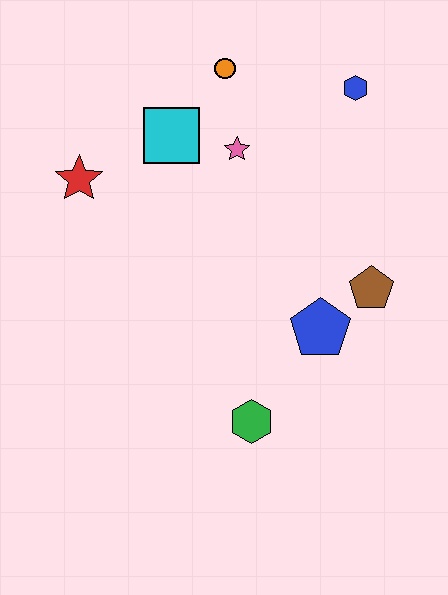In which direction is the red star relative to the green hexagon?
The red star is above the green hexagon.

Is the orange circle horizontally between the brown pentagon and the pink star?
No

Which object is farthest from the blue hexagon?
The green hexagon is farthest from the blue hexagon.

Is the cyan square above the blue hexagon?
No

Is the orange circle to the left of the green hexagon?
Yes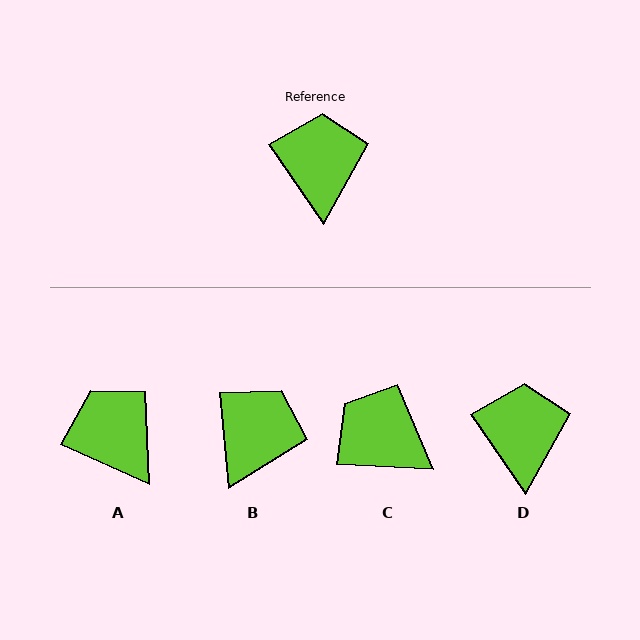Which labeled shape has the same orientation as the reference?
D.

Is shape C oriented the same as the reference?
No, it is off by about 52 degrees.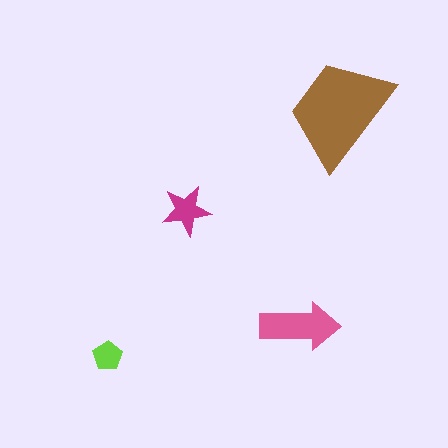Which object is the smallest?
The lime pentagon.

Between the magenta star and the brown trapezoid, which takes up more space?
The brown trapezoid.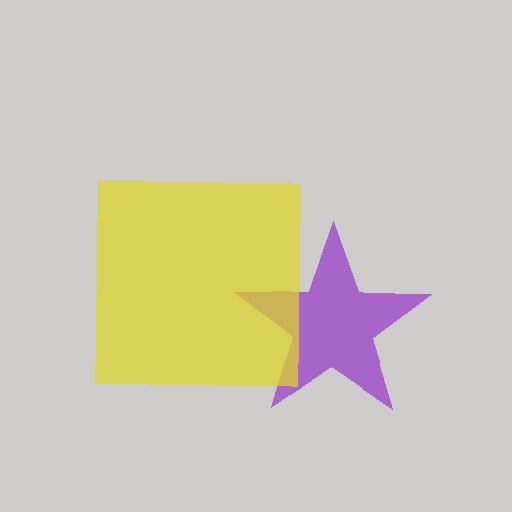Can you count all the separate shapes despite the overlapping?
Yes, there are 2 separate shapes.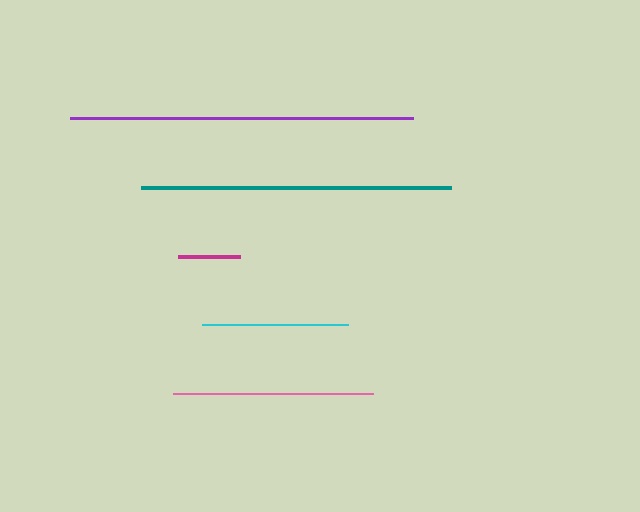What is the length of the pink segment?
The pink segment is approximately 200 pixels long.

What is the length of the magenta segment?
The magenta segment is approximately 63 pixels long.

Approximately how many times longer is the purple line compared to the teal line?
The purple line is approximately 1.1 times the length of the teal line.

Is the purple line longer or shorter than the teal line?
The purple line is longer than the teal line.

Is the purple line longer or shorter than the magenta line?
The purple line is longer than the magenta line.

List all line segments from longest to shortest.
From longest to shortest: purple, teal, pink, cyan, magenta.